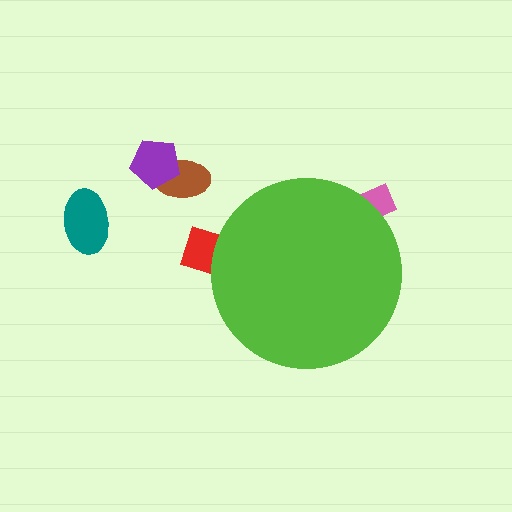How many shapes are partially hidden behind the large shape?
2 shapes are partially hidden.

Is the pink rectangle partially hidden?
Yes, the pink rectangle is partially hidden behind the lime circle.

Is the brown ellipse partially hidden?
No, the brown ellipse is fully visible.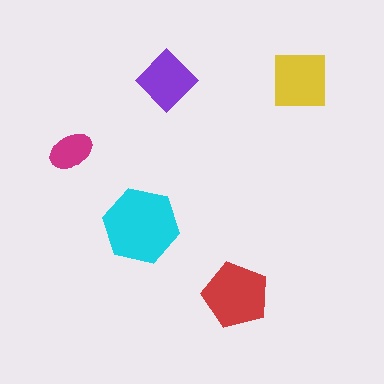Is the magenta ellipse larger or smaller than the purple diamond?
Smaller.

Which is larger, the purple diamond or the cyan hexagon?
The cyan hexagon.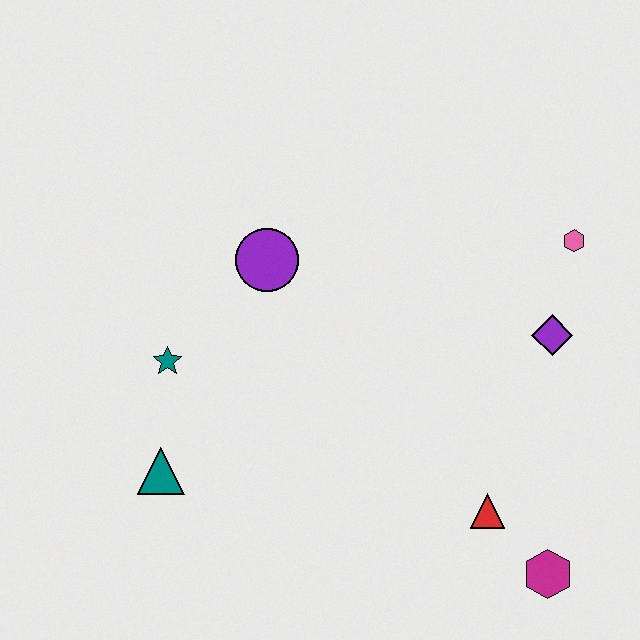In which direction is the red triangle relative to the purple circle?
The red triangle is below the purple circle.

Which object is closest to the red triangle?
The magenta hexagon is closest to the red triangle.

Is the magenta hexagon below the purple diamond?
Yes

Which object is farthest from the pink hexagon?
The teal triangle is farthest from the pink hexagon.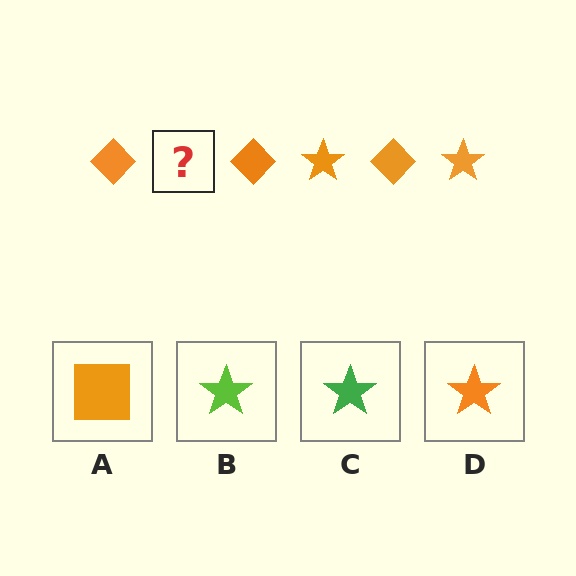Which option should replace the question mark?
Option D.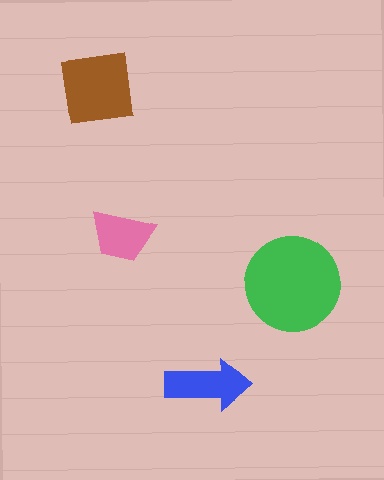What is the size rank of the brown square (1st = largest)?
2nd.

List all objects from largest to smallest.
The green circle, the brown square, the blue arrow, the pink trapezoid.